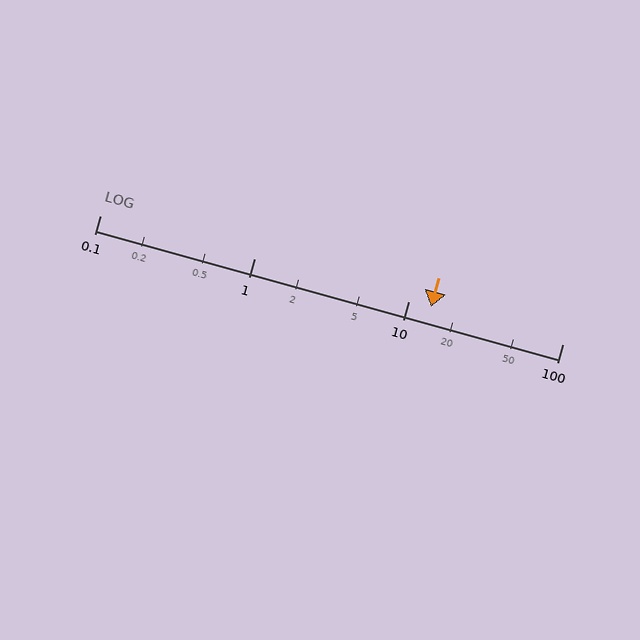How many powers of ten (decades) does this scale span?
The scale spans 3 decades, from 0.1 to 100.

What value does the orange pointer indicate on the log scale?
The pointer indicates approximately 14.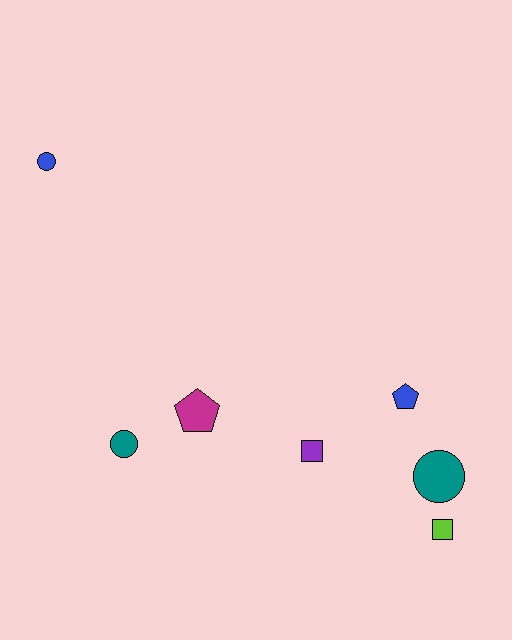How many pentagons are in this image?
There are 2 pentagons.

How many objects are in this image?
There are 7 objects.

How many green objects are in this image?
There are no green objects.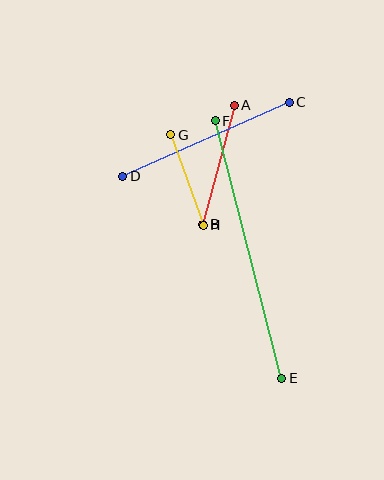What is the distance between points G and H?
The distance is approximately 96 pixels.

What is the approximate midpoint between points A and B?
The midpoint is at approximately (218, 165) pixels.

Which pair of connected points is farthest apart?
Points E and F are farthest apart.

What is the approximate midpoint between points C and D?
The midpoint is at approximately (206, 139) pixels.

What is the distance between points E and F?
The distance is approximately 266 pixels.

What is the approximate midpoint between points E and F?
The midpoint is at approximately (248, 249) pixels.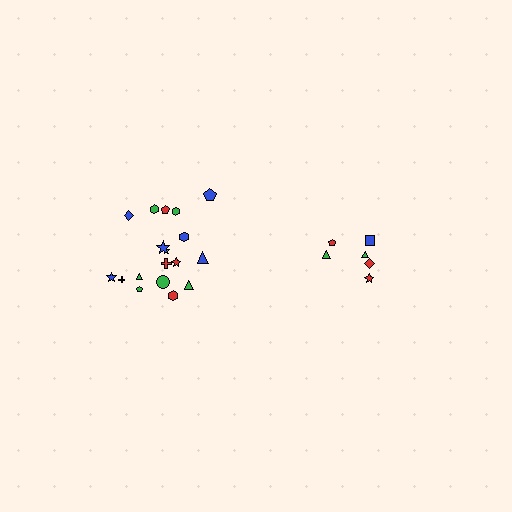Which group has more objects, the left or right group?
The left group.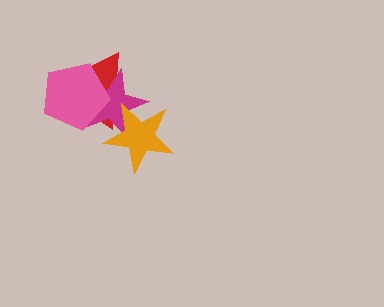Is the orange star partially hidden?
No, no other shape covers it.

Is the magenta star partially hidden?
Yes, it is partially covered by another shape.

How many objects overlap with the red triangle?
3 objects overlap with the red triangle.